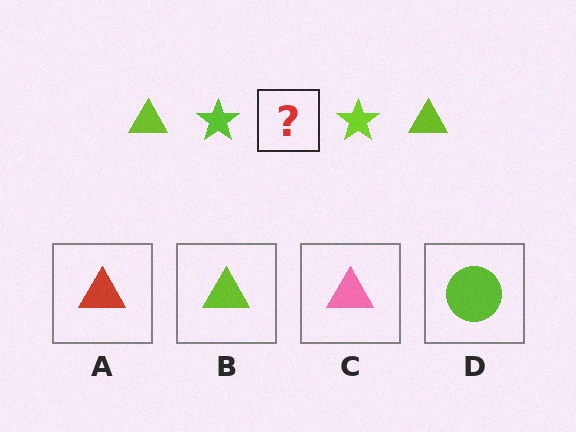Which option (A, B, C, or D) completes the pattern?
B.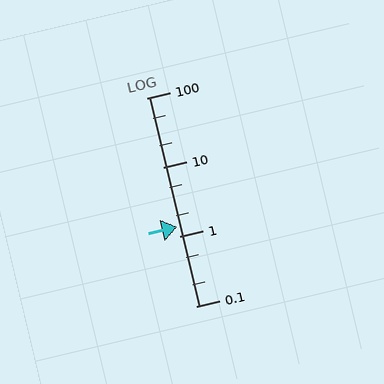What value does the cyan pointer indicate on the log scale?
The pointer indicates approximately 1.4.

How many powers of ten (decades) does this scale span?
The scale spans 3 decades, from 0.1 to 100.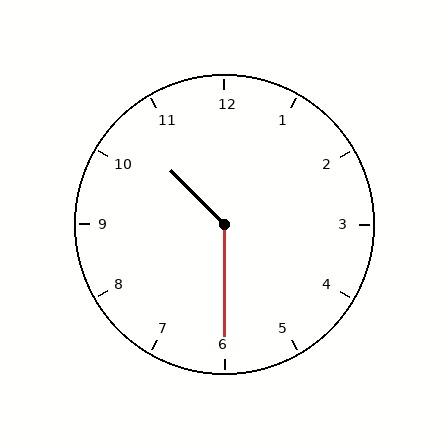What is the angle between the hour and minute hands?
Approximately 135 degrees.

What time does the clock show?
10:30.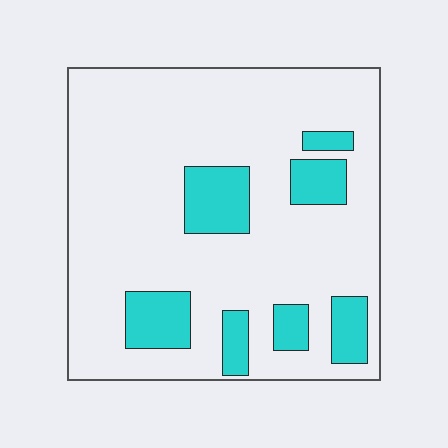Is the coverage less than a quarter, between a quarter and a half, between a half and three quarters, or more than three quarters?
Less than a quarter.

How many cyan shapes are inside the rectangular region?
7.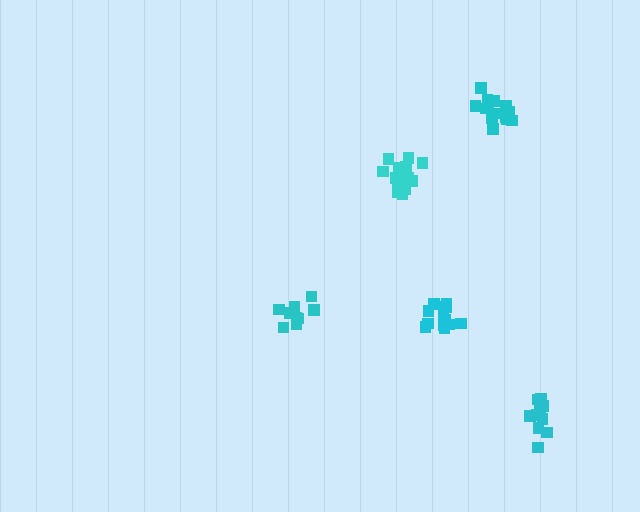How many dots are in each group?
Group 1: 12 dots, Group 2: 14 dots, Group 3: 9 dots, Group 4: 12 dots, Group 5: 15 dots (62 total).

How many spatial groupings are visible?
There are 5 spatial groupings.